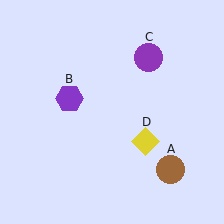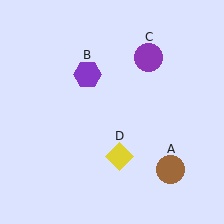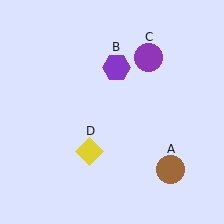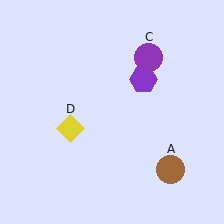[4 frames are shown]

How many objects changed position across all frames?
2 objects changed position: purple hexagon (object B), yellow diamond (object D).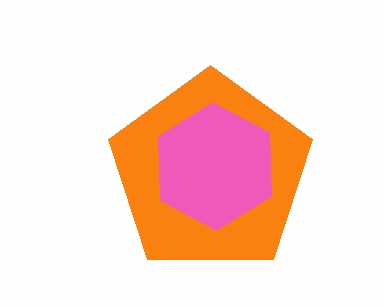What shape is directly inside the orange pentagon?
The pink hexagon.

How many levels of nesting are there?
2.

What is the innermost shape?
The pink hexagon.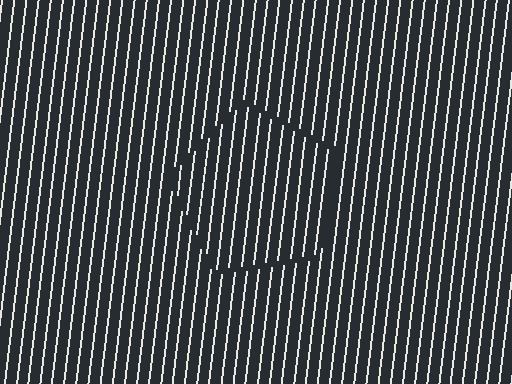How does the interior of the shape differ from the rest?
The interior of the shape contains the same grating, shifted by half a period — the contour is defined by the phase discontinuity where line-ends from the inner and outer gratings abut.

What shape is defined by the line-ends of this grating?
An illusory pentagon. The interior of the shape contains the same grating, shifted by half a period — the contour is defined by the phase discontinuity where line-ends from the inner and outer gratings abut.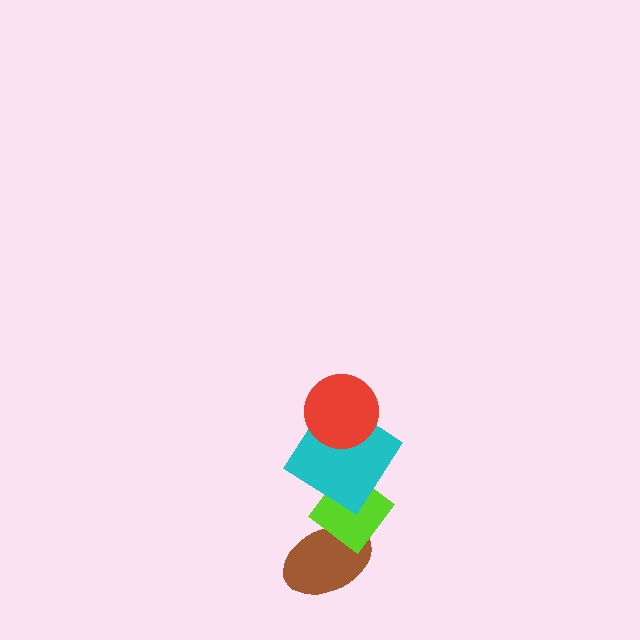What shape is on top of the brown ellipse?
The lime diamond is on top of the brown ellipse.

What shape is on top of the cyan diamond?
The red circle is on top of the cyan diamond.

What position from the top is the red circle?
The red circle is 1st from the top.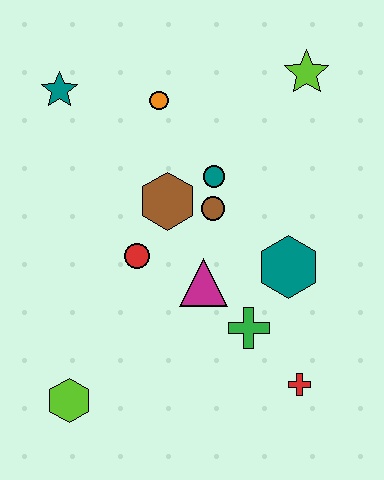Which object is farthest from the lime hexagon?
The lime star is farthest from the lime hexagon.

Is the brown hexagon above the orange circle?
No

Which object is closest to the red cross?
The green cross is closest to the red cross.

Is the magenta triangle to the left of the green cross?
Yes